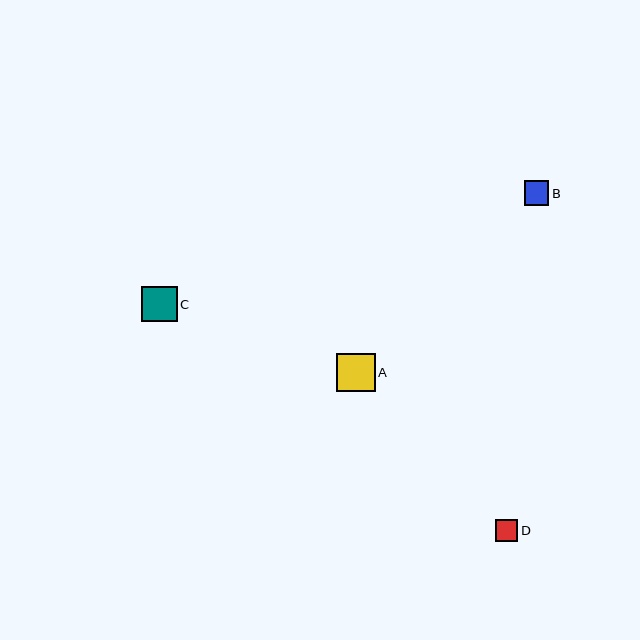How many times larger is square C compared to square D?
Square C is approximately 1.6 times the size of square D.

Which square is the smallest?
Square D is the smallest with a size of approximately 22 pixels.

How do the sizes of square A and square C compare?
Square A and square C are approximately the same size.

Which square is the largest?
Square A is the largest with a size of approximately 38 pixels.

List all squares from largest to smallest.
From largest to smallest: A, C, B, D.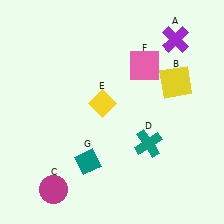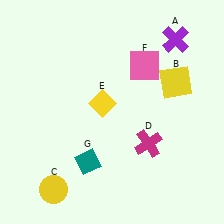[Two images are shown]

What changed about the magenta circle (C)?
In Image 1, C is magenta. In Image 2, it changed to yellow.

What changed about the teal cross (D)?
In Image 1, D is teal. In Image 2, it changed to magenta.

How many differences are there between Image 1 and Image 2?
There are 2 differences between the two images.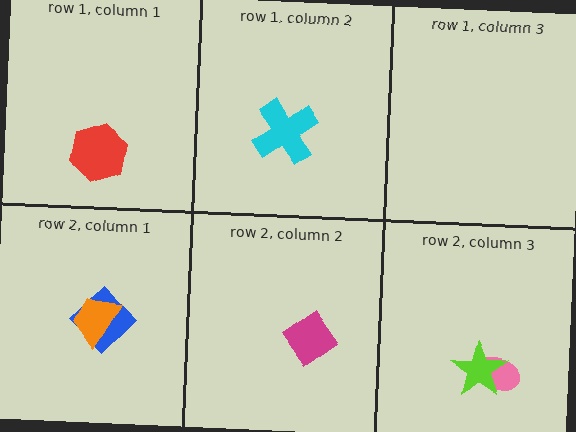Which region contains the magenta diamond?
The row 2, column 2 region.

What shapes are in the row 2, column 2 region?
The magenta diamond.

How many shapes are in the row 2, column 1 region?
2.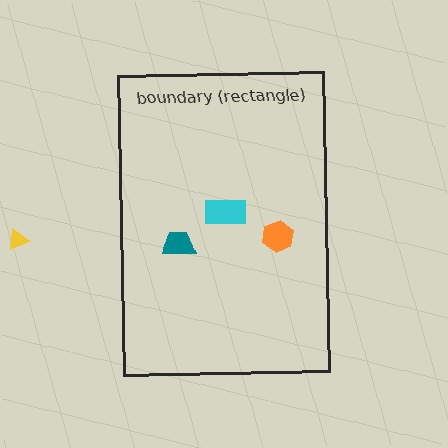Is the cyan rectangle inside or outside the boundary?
Inside.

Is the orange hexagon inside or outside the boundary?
Inside.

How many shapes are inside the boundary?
3 inside, 1 outside.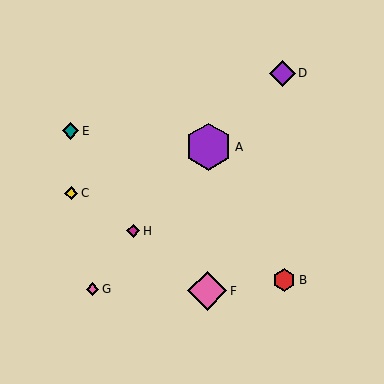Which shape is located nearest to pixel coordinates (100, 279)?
The pink diamond (labeled G) at (92, 289) is nearest to that location.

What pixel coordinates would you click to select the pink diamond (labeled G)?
Click at (92, 289) to select the pink diamond G.